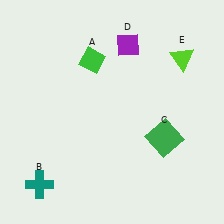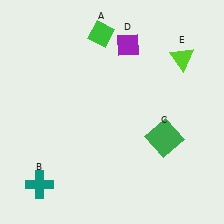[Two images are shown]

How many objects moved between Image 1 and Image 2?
1 object moved between the two images.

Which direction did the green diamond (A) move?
The green diamond (A) moved up.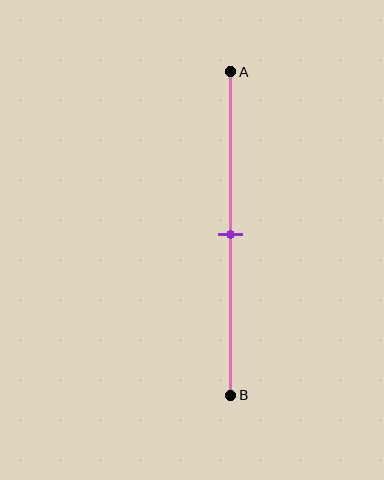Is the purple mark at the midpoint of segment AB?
Yes, the mark is approximately at the midpoint.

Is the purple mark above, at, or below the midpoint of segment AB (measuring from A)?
The purple mark is approximately at the midpoint of segment AB.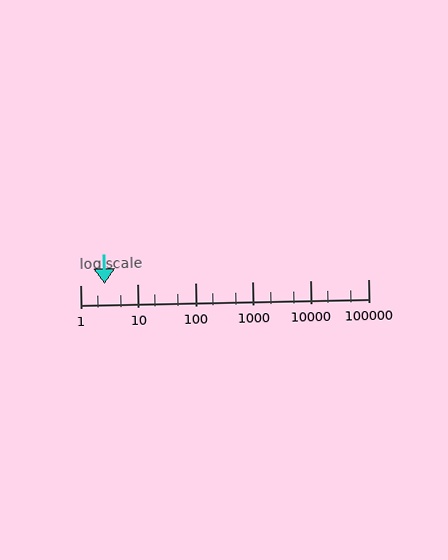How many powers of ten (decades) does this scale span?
The scale spans 5 decades, from 1 to 100000.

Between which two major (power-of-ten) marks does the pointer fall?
The pointer is between 1 and 10.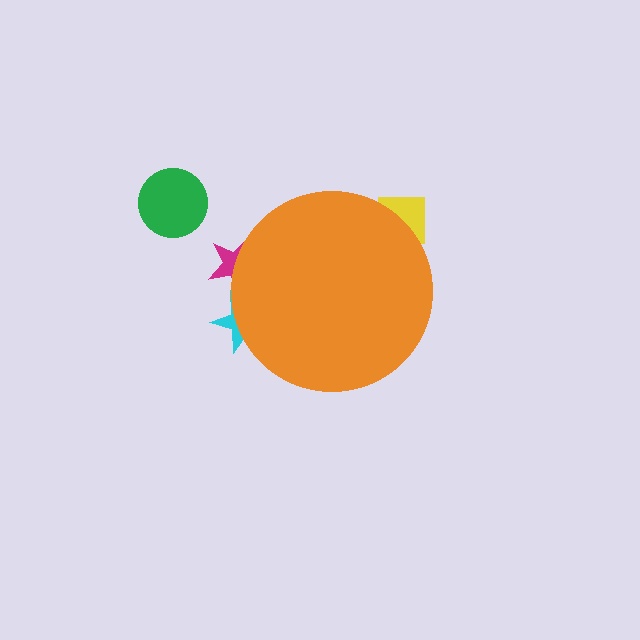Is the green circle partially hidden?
No, the green circle is fully visible.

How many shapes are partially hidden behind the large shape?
3 shapes are partially hidden.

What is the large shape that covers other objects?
An orange circle.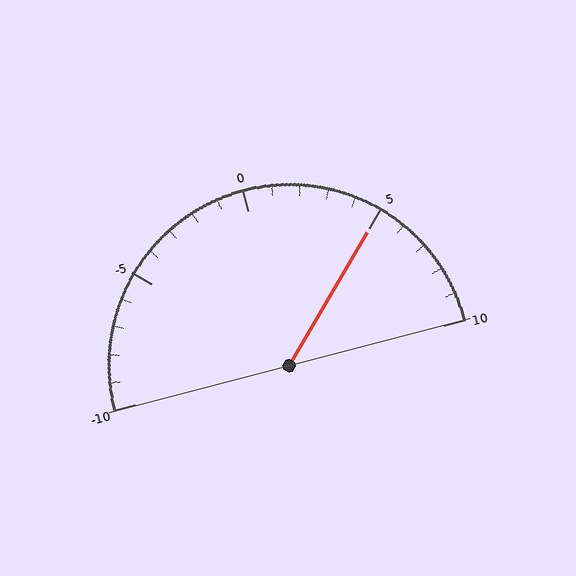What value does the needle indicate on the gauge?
The needle indicates approximately 5.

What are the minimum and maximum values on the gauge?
The gauge ranges from -10 to 10.